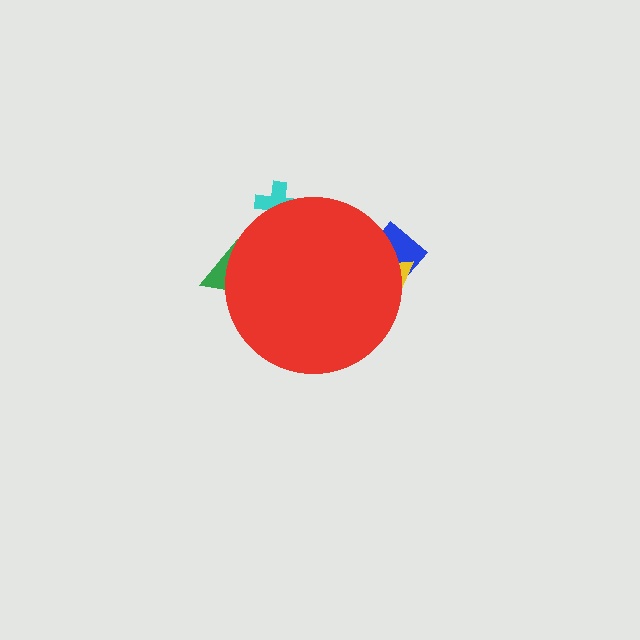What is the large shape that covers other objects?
A red circle.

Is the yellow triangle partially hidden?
Yes, the yellow triangle is partially hidden behind the red circle.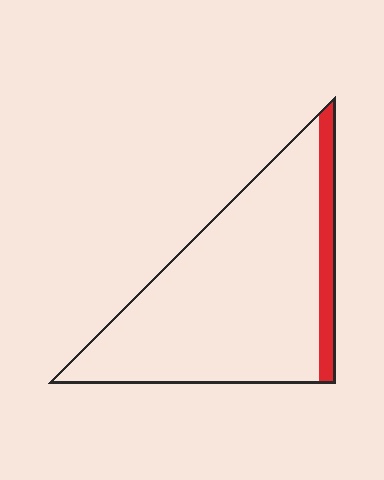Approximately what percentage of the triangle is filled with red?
Approximately 10%.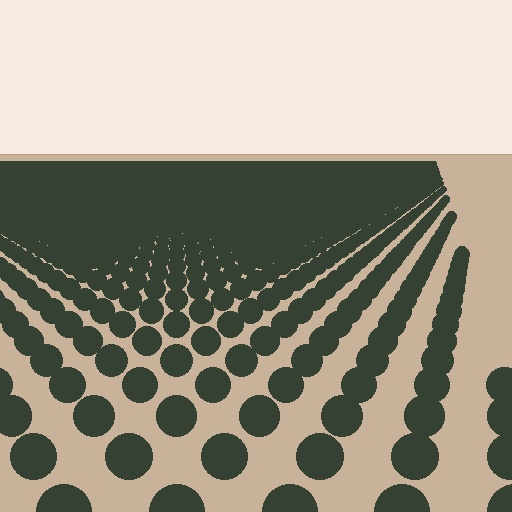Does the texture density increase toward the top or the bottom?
Density increases toward the top.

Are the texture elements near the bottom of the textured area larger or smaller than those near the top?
Larger. Near the bottom, elements are closer to the viewer and appear at a bigger on-screen size.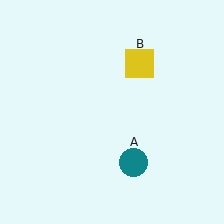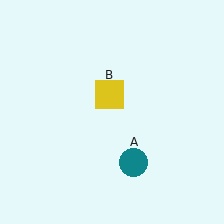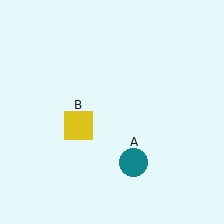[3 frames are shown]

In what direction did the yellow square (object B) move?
The yellow square (object B) moved down and to the left.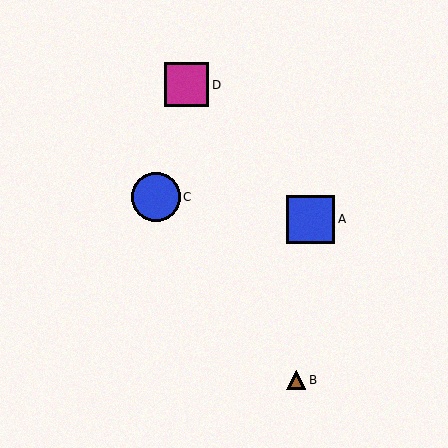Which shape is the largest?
The blue circle (labeled C) is the largest.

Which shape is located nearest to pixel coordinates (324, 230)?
The blue square (labeled A) at (311, 219) is nearest to that location.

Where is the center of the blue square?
The center of the blue square is at (311, 219).